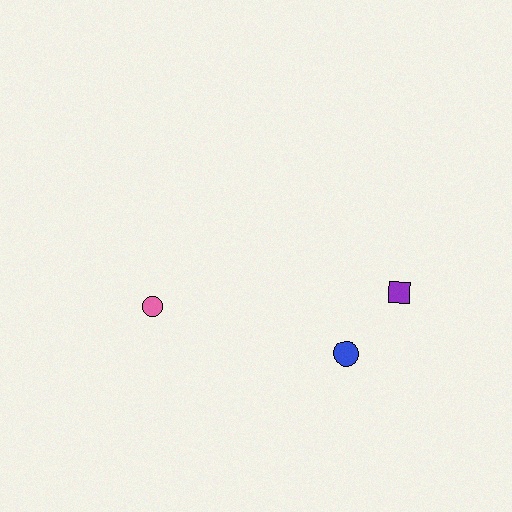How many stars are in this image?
There are no stars.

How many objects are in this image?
There are 3 objects.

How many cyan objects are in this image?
There are no cyan objects.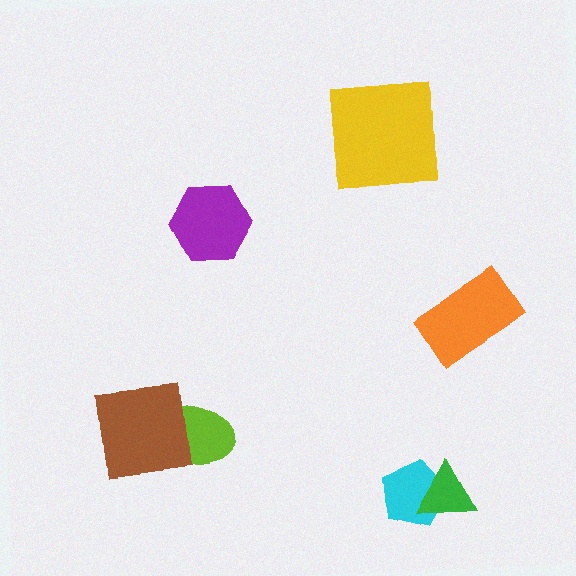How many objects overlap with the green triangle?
1 object overlaps with the green triangle.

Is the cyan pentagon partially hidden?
Yes, it is partially covered by another shape.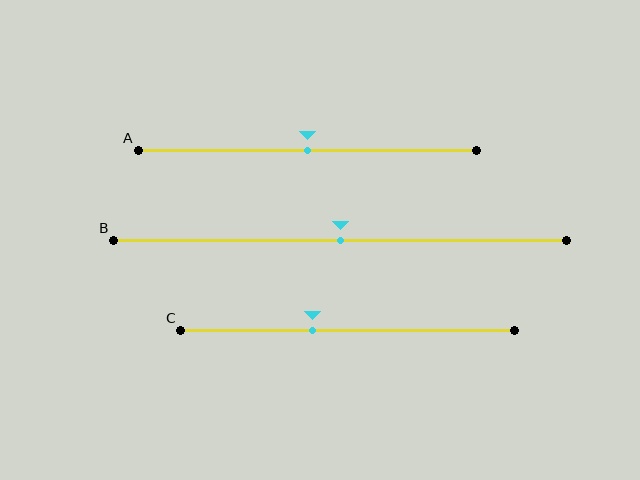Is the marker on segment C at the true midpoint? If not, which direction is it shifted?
No, the marker on segment C is shifted to the left by about 10% of the segment length.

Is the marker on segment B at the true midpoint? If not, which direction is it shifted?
Yes, the marker on segment B is at the true midpoint.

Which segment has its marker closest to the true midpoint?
Segment A has its marker closest to the true midpoint.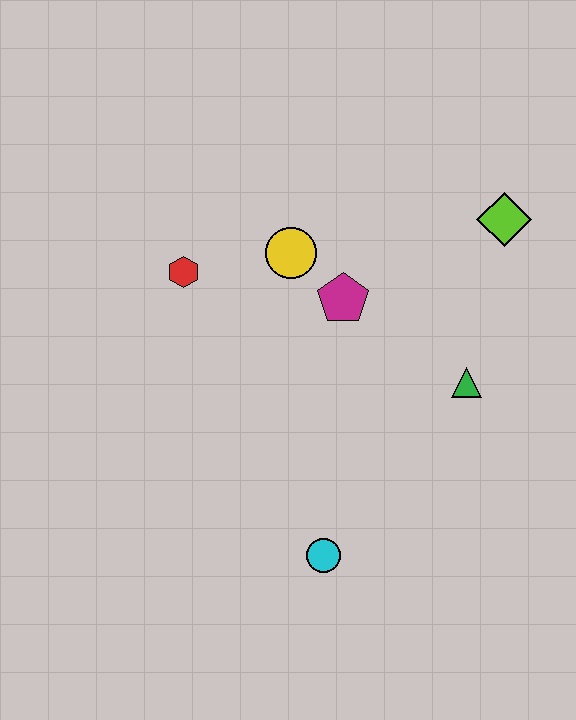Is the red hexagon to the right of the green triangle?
No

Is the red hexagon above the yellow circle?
No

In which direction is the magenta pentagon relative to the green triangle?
The magenta pentagon is to the left of the green triangle.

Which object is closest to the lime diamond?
The green triangle is closest to the lime diamond.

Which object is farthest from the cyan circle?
The lime diamond is farthest from the cyan circle.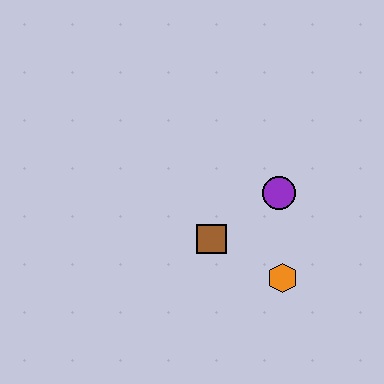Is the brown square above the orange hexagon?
Yes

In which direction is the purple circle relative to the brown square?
The purple circle is to the right of the brown square.